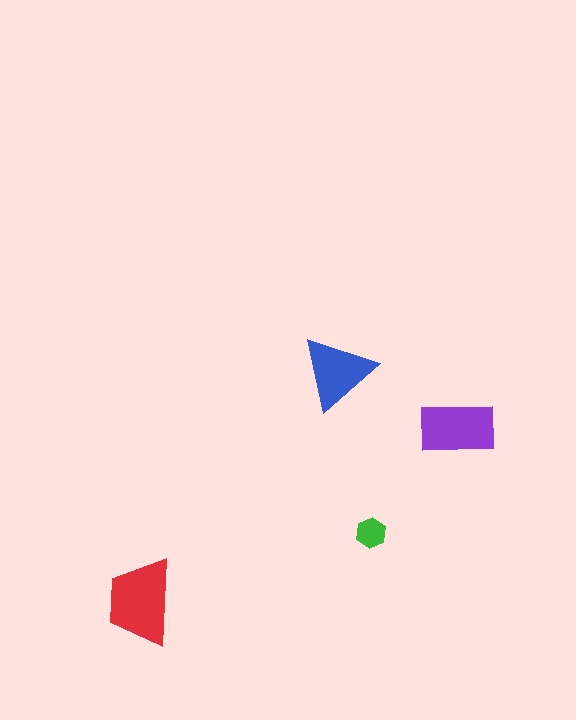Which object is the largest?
The red trapezoid.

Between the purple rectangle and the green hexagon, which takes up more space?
The purple rectangle.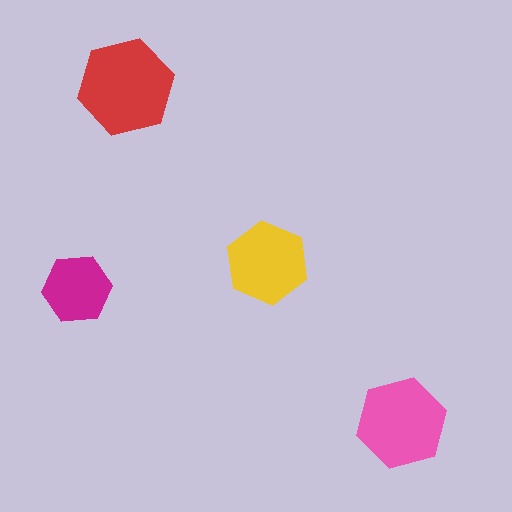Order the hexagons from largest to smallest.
the red one, the pink one, the yellow one, the magenta one.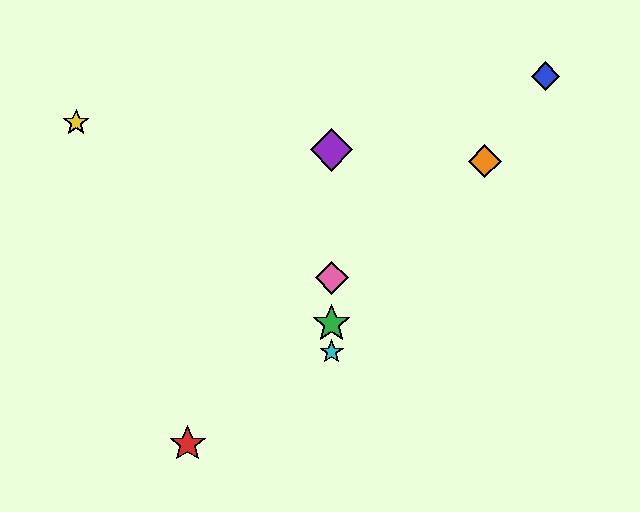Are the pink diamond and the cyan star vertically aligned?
Yes, both are at x≈332.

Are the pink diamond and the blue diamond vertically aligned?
No, the pink diamond is at x≈332 and the blue diamond is at x≈546.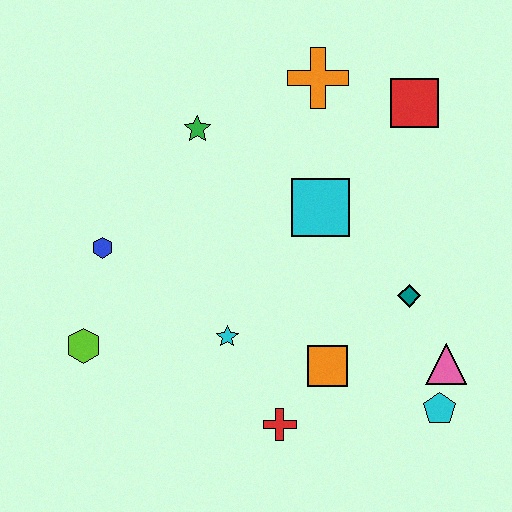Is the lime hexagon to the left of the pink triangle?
Yes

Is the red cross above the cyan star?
No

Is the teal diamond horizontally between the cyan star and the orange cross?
No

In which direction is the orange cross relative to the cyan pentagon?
The orange cross is above the cyan pentagon.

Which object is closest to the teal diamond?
The pink triangle is closest to the teal diamond.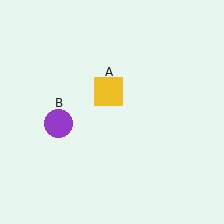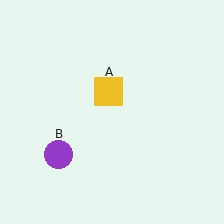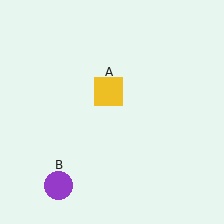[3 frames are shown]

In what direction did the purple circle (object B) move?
The purple circle (object B) moved down.